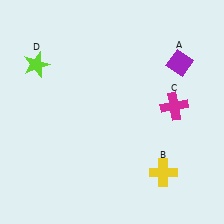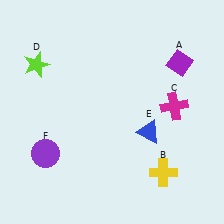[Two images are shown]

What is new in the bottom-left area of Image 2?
A purple circle (F) was added in the bottom-left area of Image 2.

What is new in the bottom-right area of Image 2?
A blue triangle (E) was added in the bottom-right area of Image 2.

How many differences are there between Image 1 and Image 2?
There are 2 differences between the two images.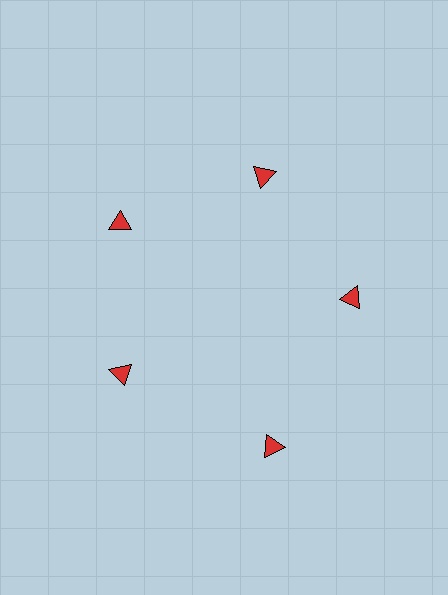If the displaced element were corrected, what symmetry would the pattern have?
It would have 5-fold rotational symmetry — the pattern would map onto itself every 72 degrees.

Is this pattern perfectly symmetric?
No. The 5 red triangles are arranged in a ring, but one element near the 5 o'clock position is pushed outward from the center, breaking the 5-fold rotational symmetry.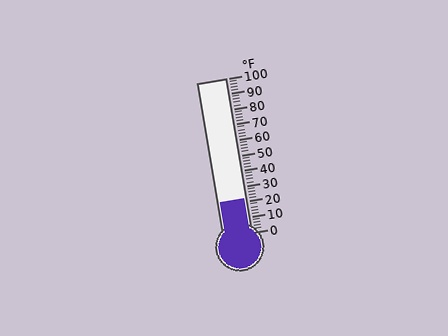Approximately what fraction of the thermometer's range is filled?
The thermometer is filled to approximately 20% of its range.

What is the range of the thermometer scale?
The thermometer scale ranges from 0°F to 100°F.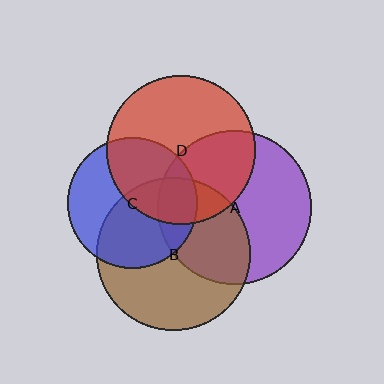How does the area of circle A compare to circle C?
Approximately 1.4 times.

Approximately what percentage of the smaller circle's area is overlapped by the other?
Approximately 40%.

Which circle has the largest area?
Circle A (purple).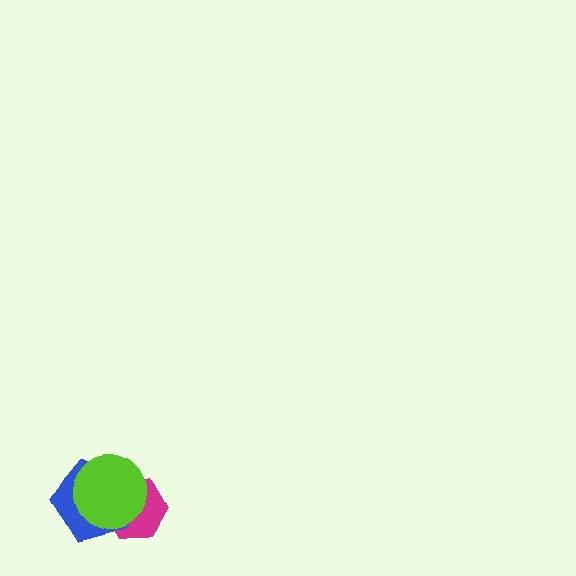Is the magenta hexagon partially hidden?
Yes, it is partially covered by another shape.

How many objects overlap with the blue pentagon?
2 objects overlap with the blue pentagon.